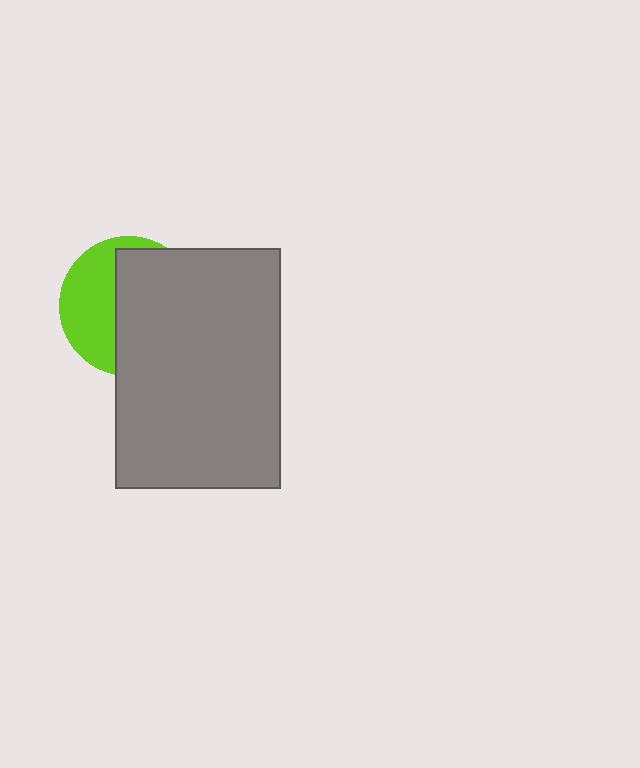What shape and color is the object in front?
The object in front is a gray rectangle.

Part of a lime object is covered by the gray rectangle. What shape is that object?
It is a circle.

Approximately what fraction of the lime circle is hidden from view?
Roughly 59% of the lime circle is hidden behind the gray rectangle.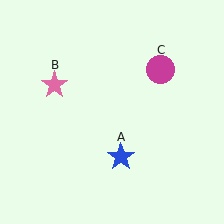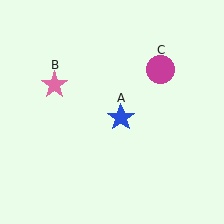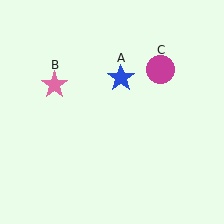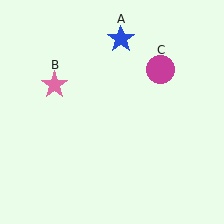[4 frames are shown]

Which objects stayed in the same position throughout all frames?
Pink star (object B) and magenta circle (object C) remained stationary.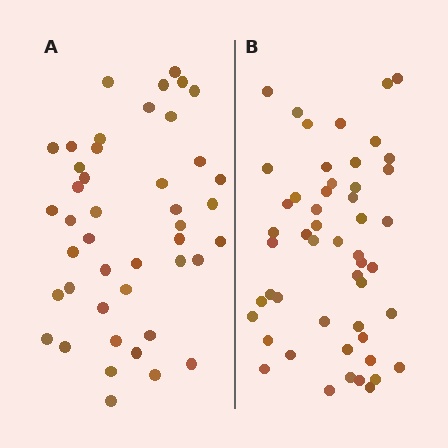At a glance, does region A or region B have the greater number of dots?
Region B (the right region) has more dots.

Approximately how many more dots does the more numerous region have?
Region B has roughly 8 or so more dots than region A.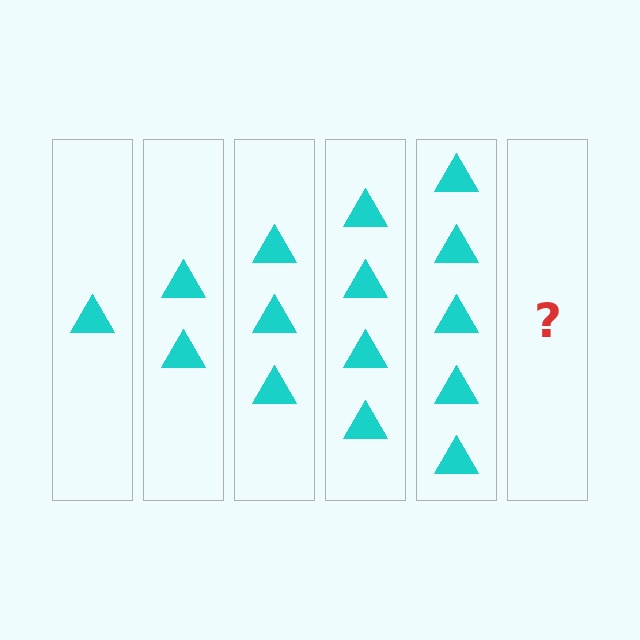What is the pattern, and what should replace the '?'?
The pattern is that each step adds one more triangle. The '?' should be 6 triangles.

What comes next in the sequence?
The next element should be 6 triangles.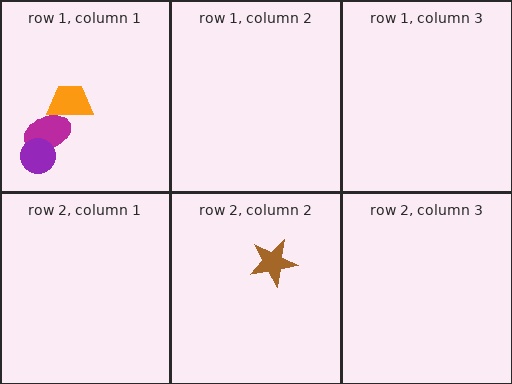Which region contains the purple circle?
The row 1, column 1 region.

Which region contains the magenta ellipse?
The row 1, column 1 region.